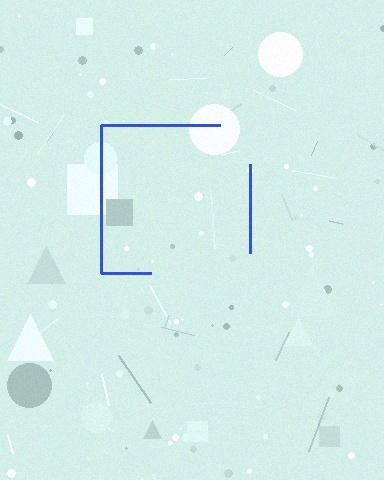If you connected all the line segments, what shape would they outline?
They would outline a square.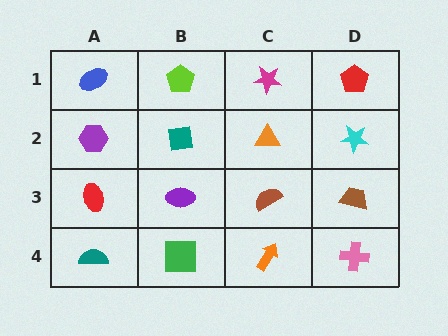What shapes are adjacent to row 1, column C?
An orange triangle (row 2, column C), a lime pentagon (row 1, column B), a red pentagon (row 1, column D).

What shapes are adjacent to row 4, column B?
A purple ellipse (row 3, column B), a teal semicircle (row 4, column A), an orange arrow (row 4, column C).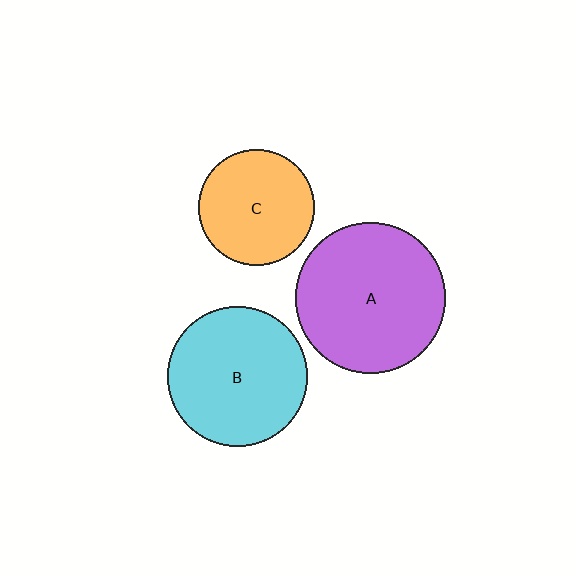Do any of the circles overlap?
No, none of the circles overlap.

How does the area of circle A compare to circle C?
Approximately 1.7 times.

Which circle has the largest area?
Circle A (purple).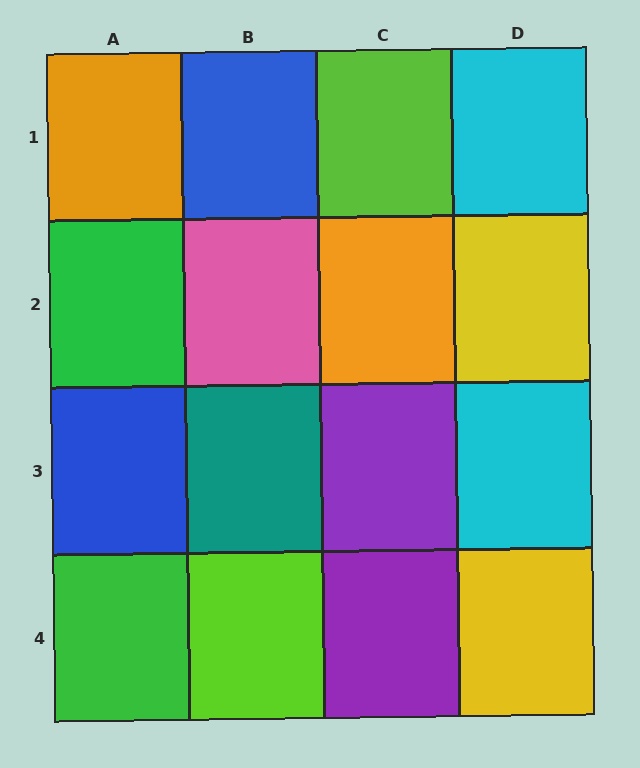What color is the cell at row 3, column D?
Cyan.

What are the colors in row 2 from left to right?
Green, pink, orange, yellow.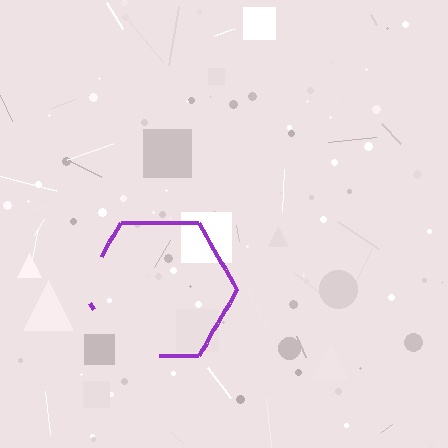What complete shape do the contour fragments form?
The contour fragments form a hexagon.